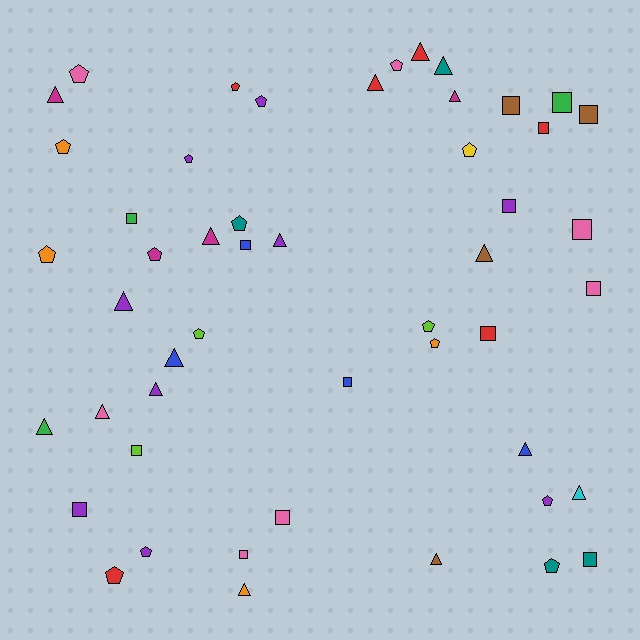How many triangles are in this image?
There are 17 triangles.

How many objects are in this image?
There are 50 objects.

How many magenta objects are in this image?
There are 4 magenta objects.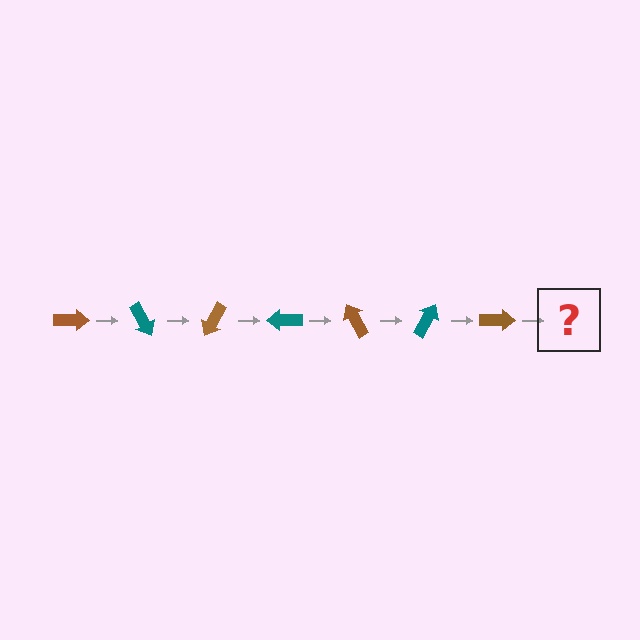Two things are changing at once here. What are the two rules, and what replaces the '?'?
The two rules are that it rotates 60 degrees each step and the color cycles through brown and teal. The '?' should be a teal arrow, rotated 420 degrees from the start.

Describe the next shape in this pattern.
It should be a teal arrow, rotated 420 degrees from the start.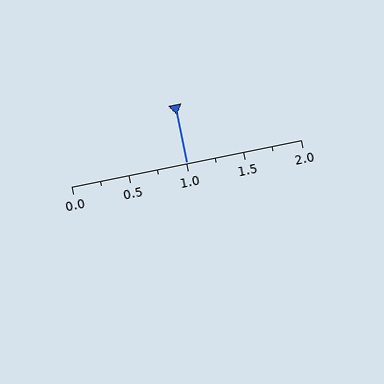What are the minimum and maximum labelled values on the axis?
The axis runs from 0.0 to 2.0.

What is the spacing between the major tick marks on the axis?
The major ticks are spaced 0.5 apart.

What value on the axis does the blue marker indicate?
The marker indicates approximately 1.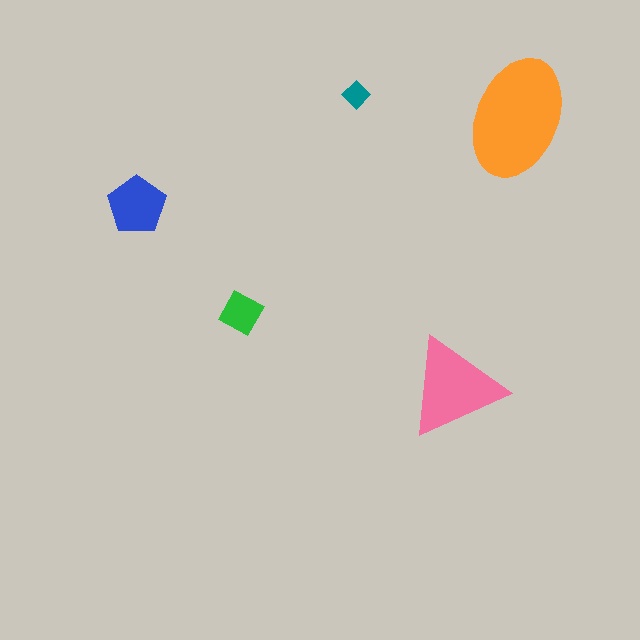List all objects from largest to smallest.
The orange ellipse, the pink triangle, the blue pentagon, the green square, the teal diamond.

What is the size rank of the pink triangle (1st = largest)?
2nd.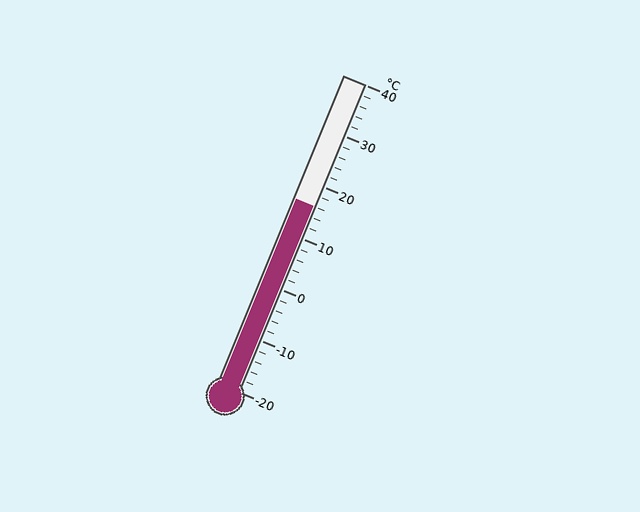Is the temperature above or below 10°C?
The temperature is above 10°C.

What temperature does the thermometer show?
The thermometer shows approximately 16°C.